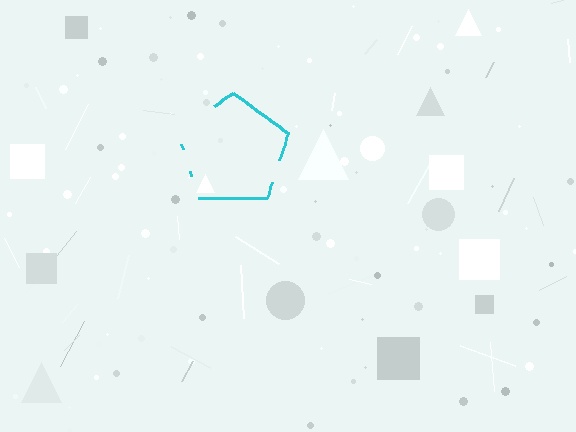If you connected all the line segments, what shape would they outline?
They would outline a pentagon.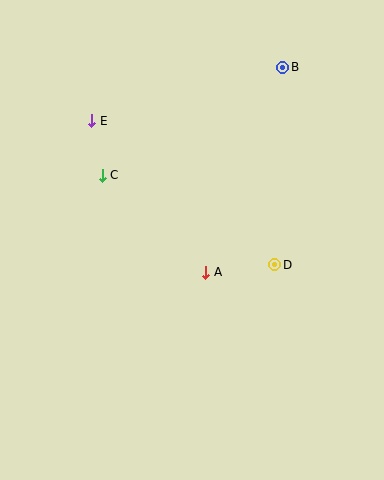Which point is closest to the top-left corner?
Point E is closest to the top-left corner.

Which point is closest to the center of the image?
Point A at (206, 272) is closest to the center.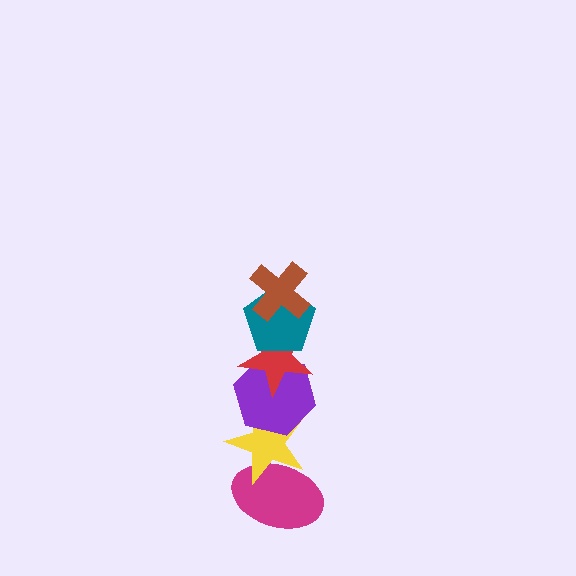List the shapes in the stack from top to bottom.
From top to bottom: the brown cross, the teal pentagon, the red star, the purple hexagon, the yellow star, the magenta ellipse.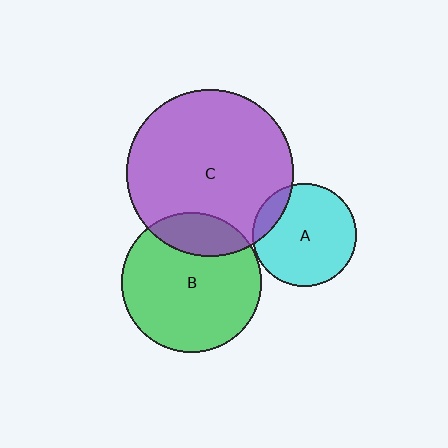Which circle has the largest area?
Circle C (purple).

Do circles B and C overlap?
Yes.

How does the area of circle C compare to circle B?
Approximately 1.4 times.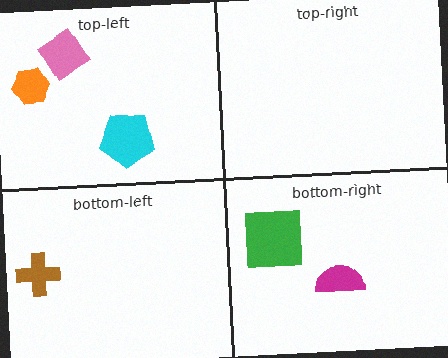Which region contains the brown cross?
The bottom-left region.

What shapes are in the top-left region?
The pink diamond, the orange hexagon, the cyan pentagon.